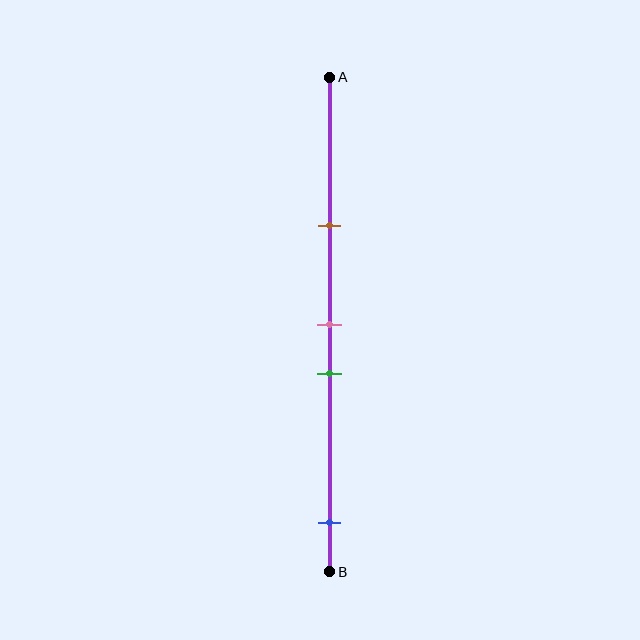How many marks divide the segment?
There are 4 marks dividing the segment.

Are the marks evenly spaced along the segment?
No, the marks are not evenly spaced.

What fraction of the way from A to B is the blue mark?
The blue mark is approximately 90% (0.9) of the way from A to B.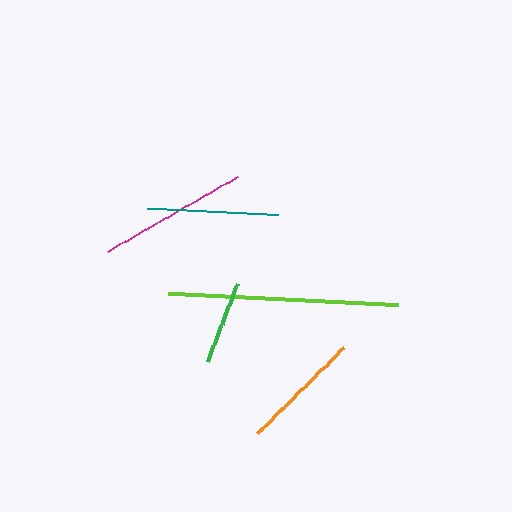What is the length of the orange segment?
The orange segment is approximately 122 pixels long.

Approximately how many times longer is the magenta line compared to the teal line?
The magenta line is approximately 1.1 times the length of the teal line.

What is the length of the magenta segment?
The magenta segment is approximately 150 pixels long.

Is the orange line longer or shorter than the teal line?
The teal line is longer than the orange line.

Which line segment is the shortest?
The green line is the shortest at approximately 83 pixels.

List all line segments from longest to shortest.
From longest to shortest: lime, magenta, teal, orange, green.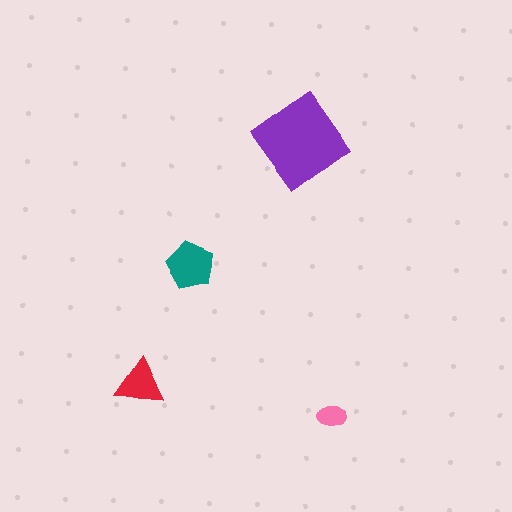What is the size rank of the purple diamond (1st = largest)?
1st.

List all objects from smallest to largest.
The pink ellipse, the red triangle, the teal pentagon, the purple diamond.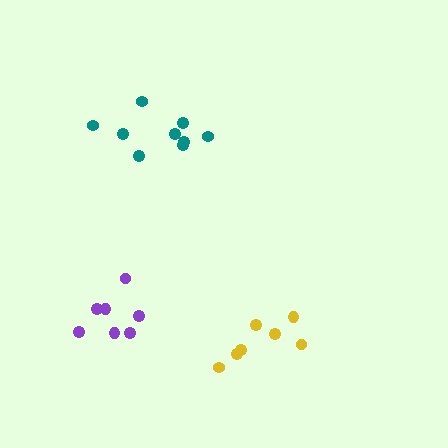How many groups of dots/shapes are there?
There are 3 groups.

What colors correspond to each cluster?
The clusters are colored: teal, purple, yellow.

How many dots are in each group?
Group 1: 9 dots, Group 2: 7 dots, Group 3: 7 dots (23 total).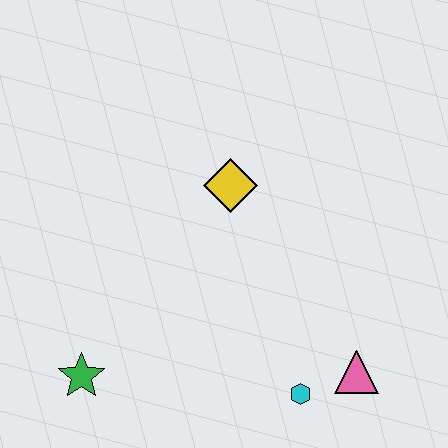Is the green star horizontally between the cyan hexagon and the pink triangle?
No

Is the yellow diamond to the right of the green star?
Yes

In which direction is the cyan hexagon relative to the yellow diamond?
The cyan hexagon is below the yellow diamond.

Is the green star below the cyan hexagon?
No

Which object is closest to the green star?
The cyan hexagon is closest to the green star.